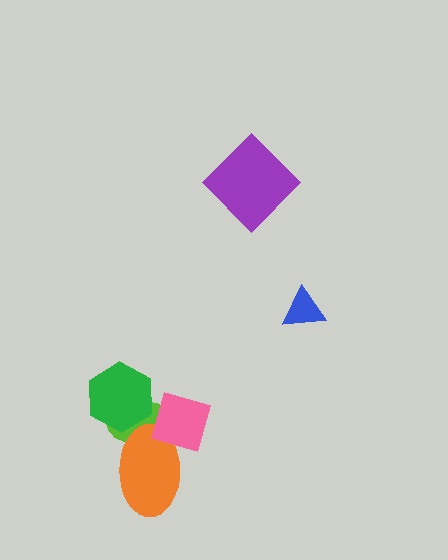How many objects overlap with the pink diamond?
2 objects overlap with the pink diamond.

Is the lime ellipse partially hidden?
Yes, it is partially covered by another shape.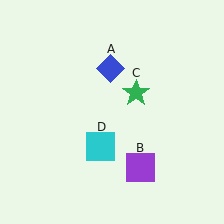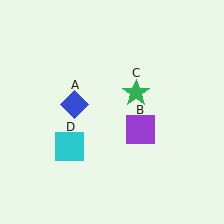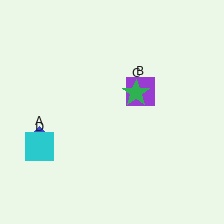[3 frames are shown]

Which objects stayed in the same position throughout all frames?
Green star (object C) remained stationary.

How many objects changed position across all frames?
3 objects changed position: blue diamond (object A), purple square (object B), cyan square (object D).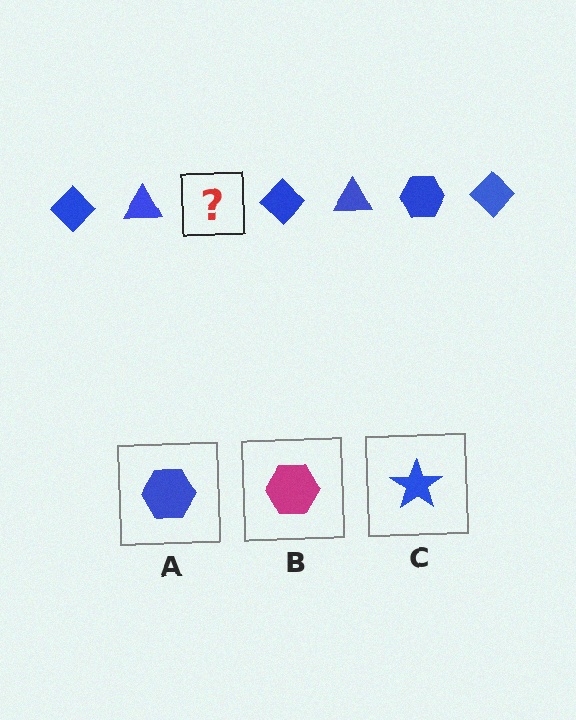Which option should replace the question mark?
Option A.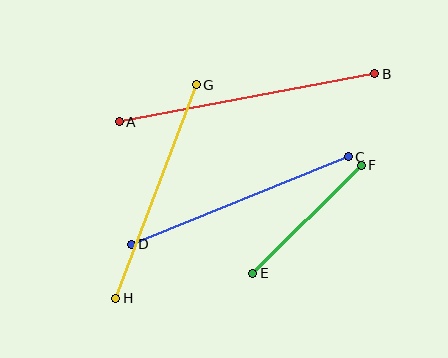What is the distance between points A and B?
The distance is approximately 260 pixels.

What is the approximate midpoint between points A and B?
The midpoint is at approximately (247, 98) pixels.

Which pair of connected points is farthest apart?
Points A and B are farthest apart.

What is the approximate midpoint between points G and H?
The midpoint is at approximately (156, 192) pixels.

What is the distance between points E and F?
The distance is approximately 153 pixels.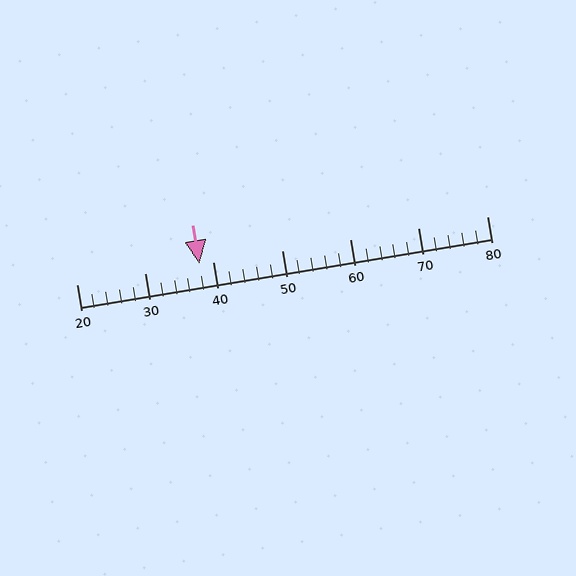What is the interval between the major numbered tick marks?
The major tick marks are spaced 10 units apart.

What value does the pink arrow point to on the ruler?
The pink arrow points to approximately 38.